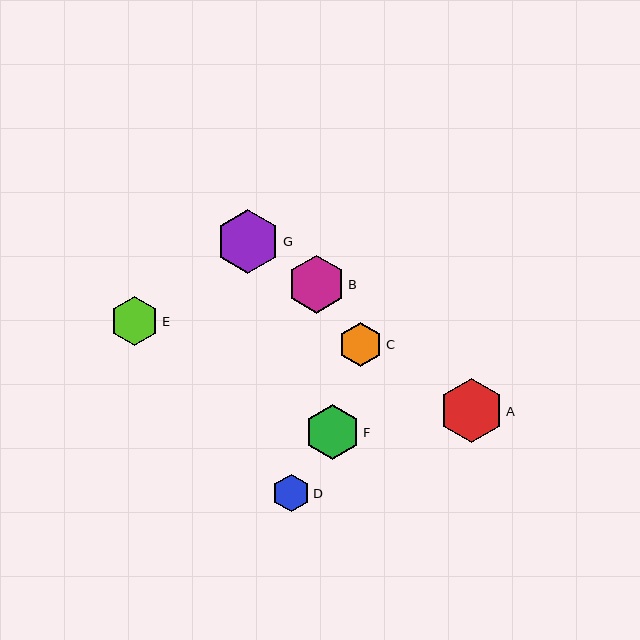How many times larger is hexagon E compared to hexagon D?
Hexagon E is approximately 1.3 times the size of hexagon D.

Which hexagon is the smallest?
Hexagon D is the smallest with a size of approximately 38 pixels.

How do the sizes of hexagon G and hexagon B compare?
Hexagon G and hexagon B are approximately the same size.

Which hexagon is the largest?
Hexagon A is the largest with a size of approximately 65 pixels.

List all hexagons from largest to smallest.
From largest to smallest: A, G, B, F, E, C, D.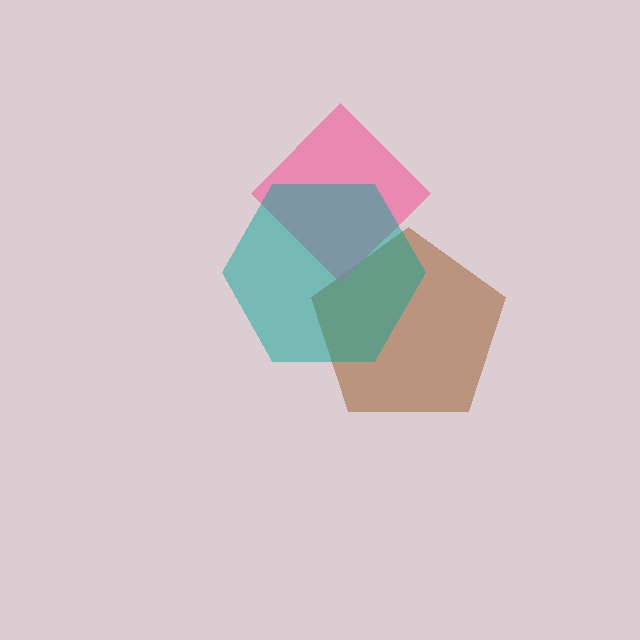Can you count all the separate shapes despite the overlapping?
Yes, there are 3 separate shapes.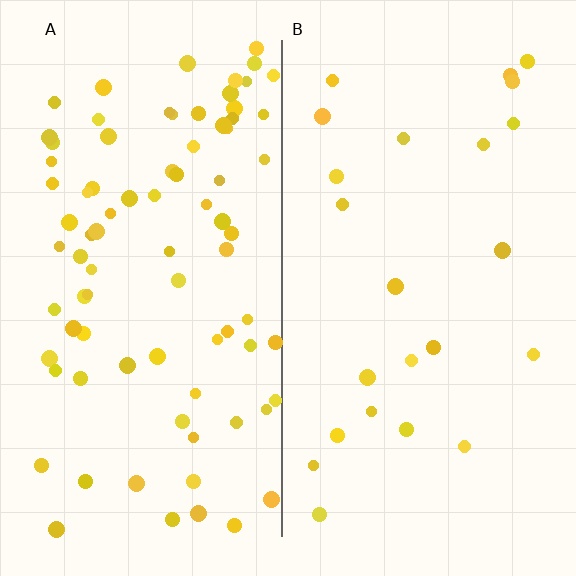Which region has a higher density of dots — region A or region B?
A (the left).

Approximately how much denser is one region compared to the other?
Approximately 3.6× — region A over region B.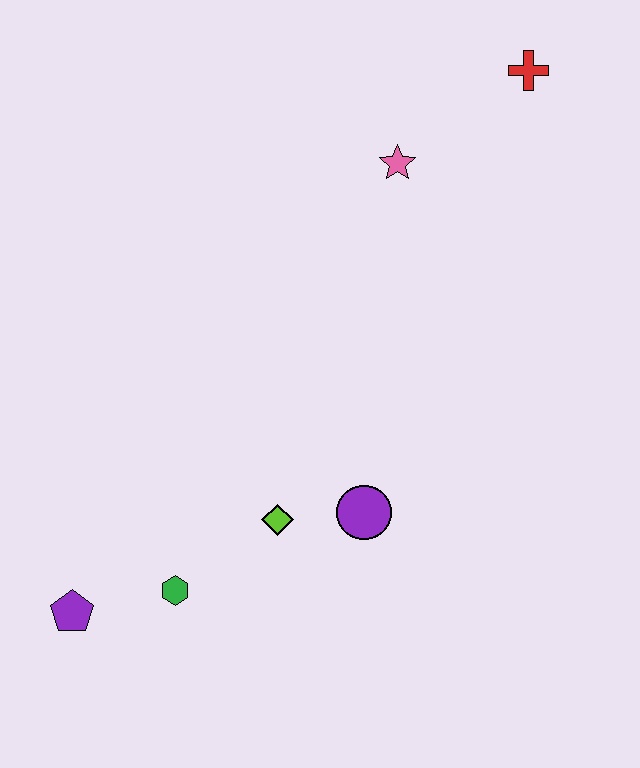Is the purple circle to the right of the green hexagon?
Yes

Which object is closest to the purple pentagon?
The green hexagon is closest to the purple pentagon.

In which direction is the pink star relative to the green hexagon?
The pink star is above the green hexagon.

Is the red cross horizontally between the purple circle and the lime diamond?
No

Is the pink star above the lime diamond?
Yes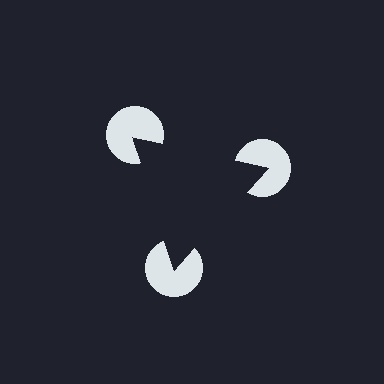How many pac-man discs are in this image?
There are 3 — one at each vertex of the illusory triangle.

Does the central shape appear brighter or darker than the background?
It typically appears slightly darker than the background, even though no actual brightness change is drawn.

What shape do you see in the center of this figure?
An illusory triangle — its edges are inferred from the aligned wedge cuts in the pac-man discs, not physically drawn.